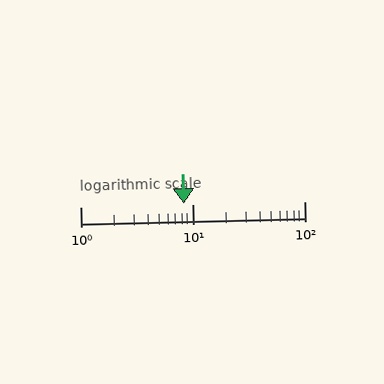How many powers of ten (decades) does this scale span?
The scale spans 2 decades, from 1 to 100.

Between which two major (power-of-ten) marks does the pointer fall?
The pointer is between 1 and 10.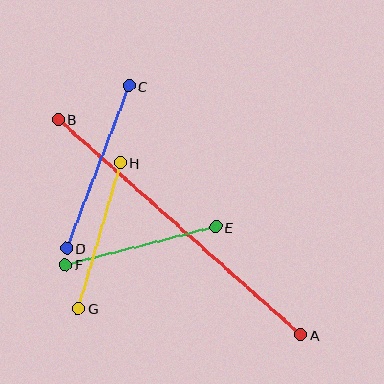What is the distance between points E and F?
The distance is approximately 155 pixels.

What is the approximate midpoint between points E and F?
The midpoint is at approximately (141, 246) pixels.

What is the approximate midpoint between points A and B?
The midpoint is at approximately (180, 227) pixels.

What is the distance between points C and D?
The distance is approximately 174 pixels.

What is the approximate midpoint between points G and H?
The midpoint is at approximately (100, 236) pixels.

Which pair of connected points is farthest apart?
Points A and B are farthest apart.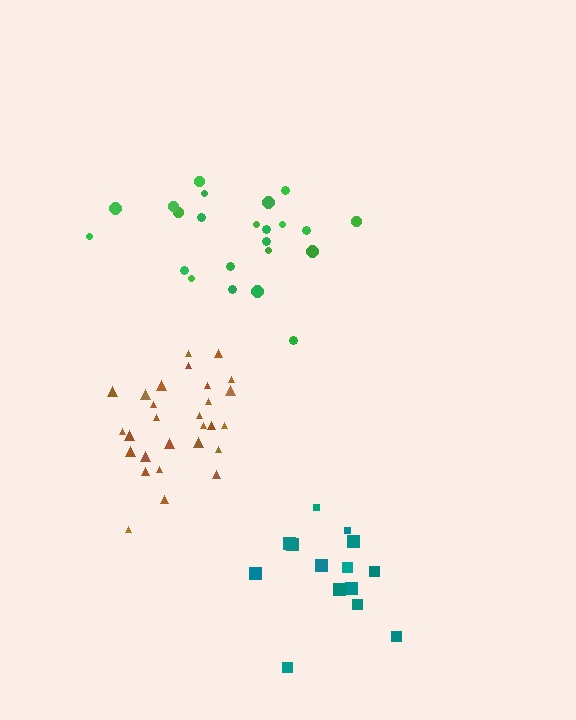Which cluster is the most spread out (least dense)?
Green.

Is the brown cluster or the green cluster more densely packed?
Brown.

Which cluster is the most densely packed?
Brown.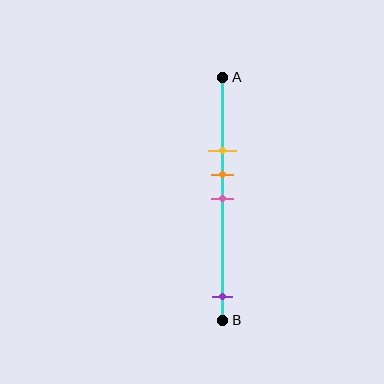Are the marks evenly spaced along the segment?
No, the marks are not evenly spaced.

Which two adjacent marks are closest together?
The orange and pink marks are the closest adjacent pair.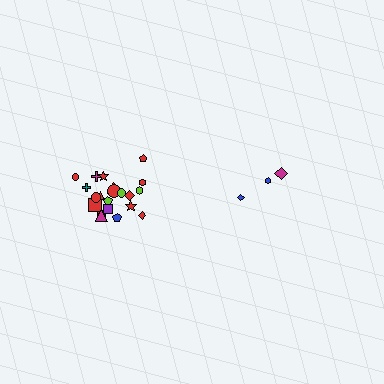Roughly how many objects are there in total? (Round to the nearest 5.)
Roughly 25 objects in total.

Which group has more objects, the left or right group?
The left group.